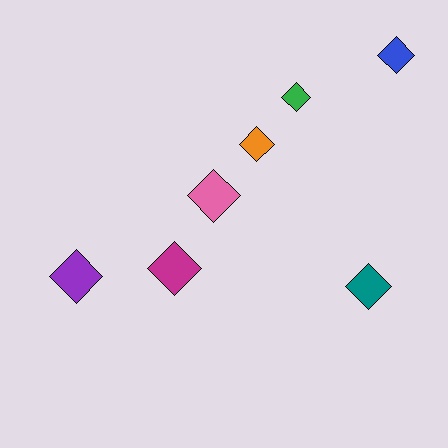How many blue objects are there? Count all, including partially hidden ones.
There is 1 blue object.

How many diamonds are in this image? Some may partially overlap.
There are 7 diamonds.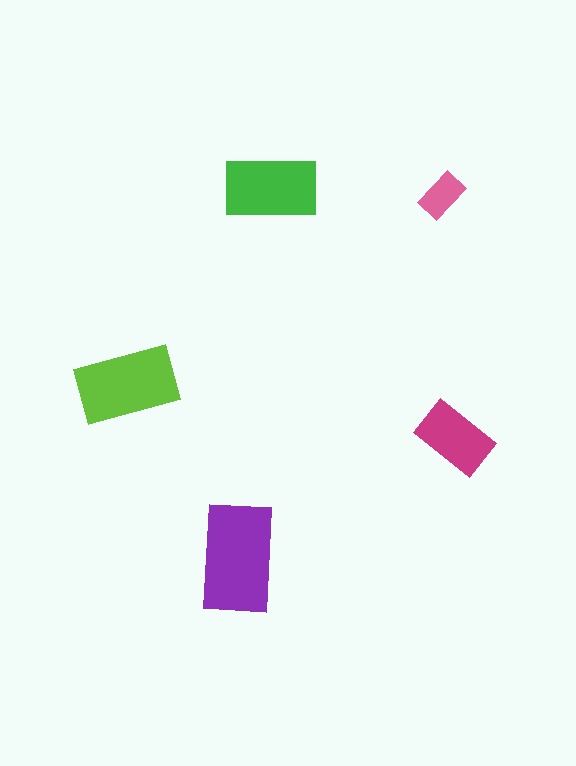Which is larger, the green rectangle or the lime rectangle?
The lime one.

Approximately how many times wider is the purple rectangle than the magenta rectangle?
About 1.5 times wider.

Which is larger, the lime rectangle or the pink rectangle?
The lime one.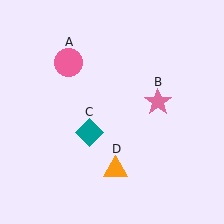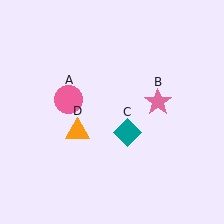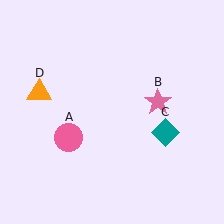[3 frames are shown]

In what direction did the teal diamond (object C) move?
The teal diamond (object C) moved right.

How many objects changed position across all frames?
3 objects changed position: pink circle (object A), teal diamond (object C), orange triangle (object D).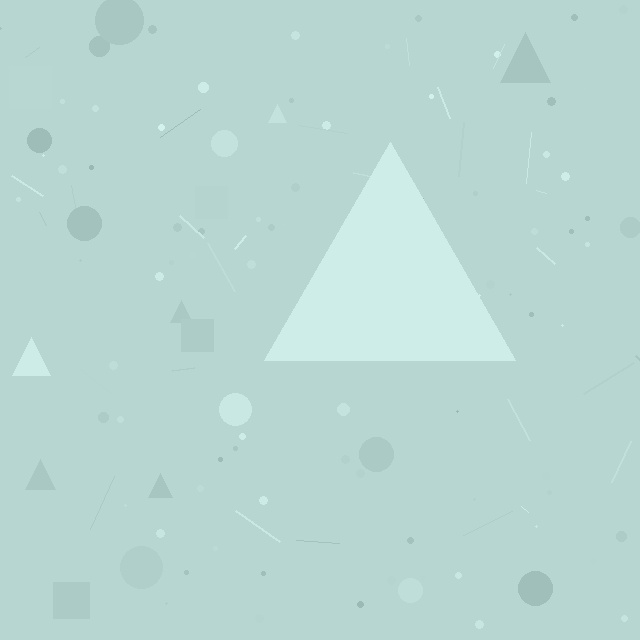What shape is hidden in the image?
A triangle is hidden in the image.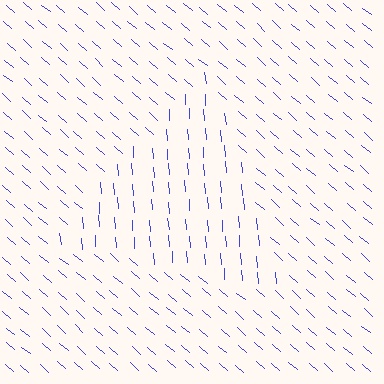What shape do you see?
I see a triangle.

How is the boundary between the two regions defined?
The boundary is defined purely by a change in line orientation (approximately 45 degrees difference). All lines are the same color and thickness.